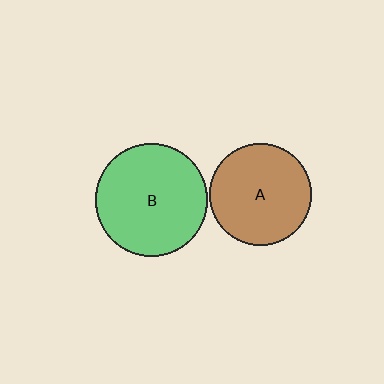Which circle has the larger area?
Circle B (green).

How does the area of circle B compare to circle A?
Approximately 1.2 times.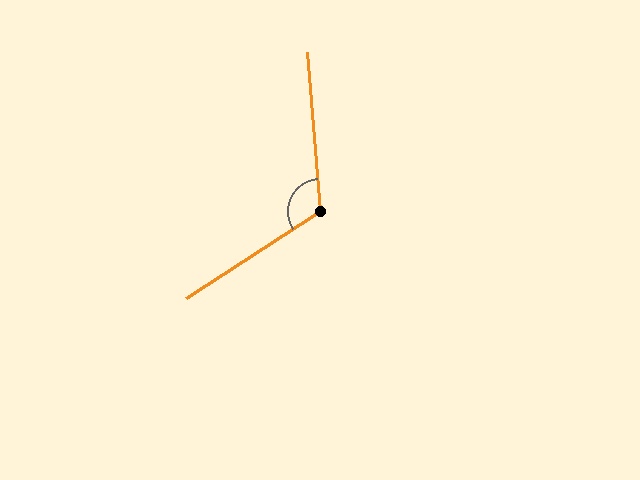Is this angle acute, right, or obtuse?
It is obtuse.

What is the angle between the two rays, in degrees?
Approximately 118 degrees.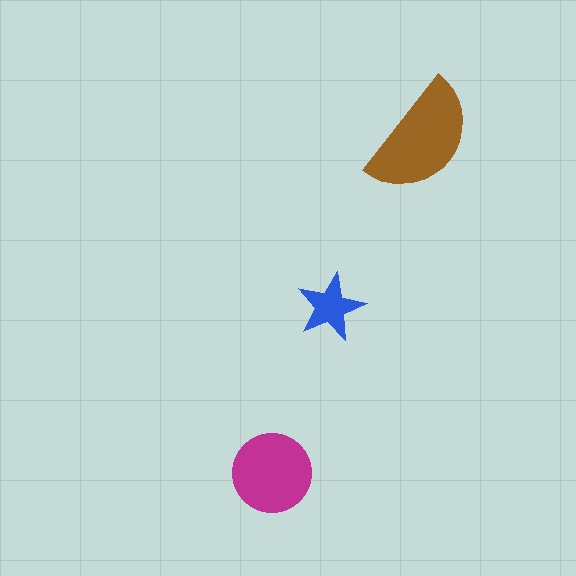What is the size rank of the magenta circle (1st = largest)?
2nd.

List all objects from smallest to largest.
The blue star, the magenta circle, the brown semicircle.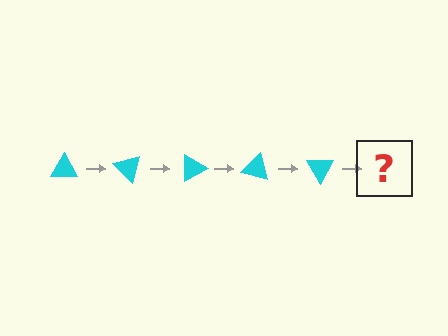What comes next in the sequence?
The next element should be a cyan triangle rotated 225 degrees.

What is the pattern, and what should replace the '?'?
The pattern is that the triangle rotates 45 degrees each step. The '?' should be a cyan triangle rotated 225 degrees.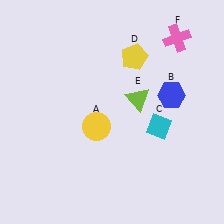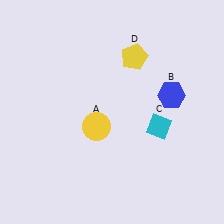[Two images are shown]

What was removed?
The pink cross (F), the lime triangle (E) were removed in Image 2.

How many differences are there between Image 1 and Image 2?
There are 2 differences between the two images.